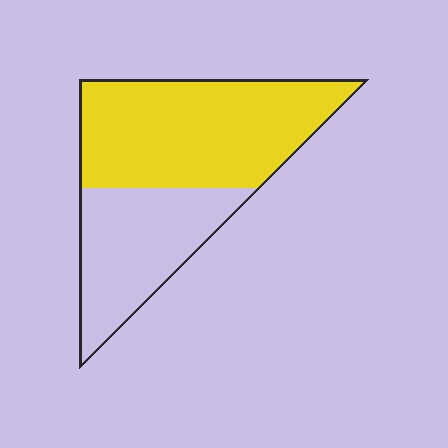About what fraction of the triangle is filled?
About three fifths (3/5).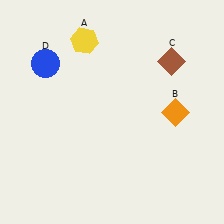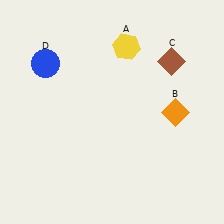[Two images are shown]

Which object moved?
The yellow hexagon (A) moved right.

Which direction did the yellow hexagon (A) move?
The yellow hexagon (A) moved right.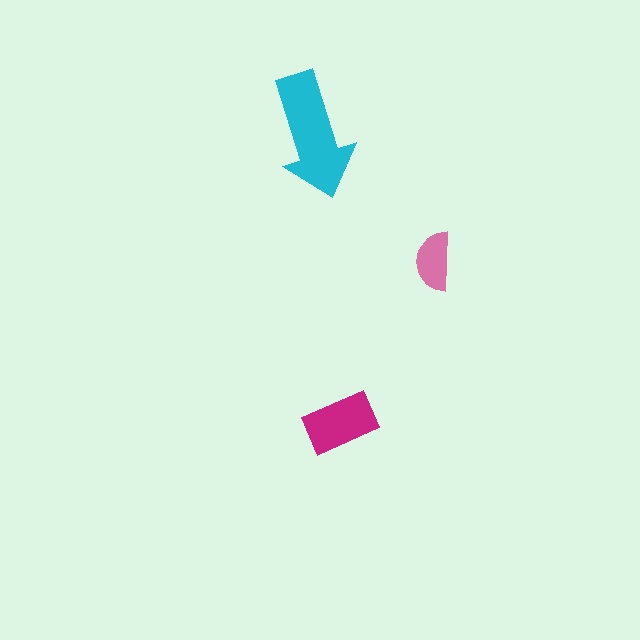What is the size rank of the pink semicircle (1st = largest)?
3rd.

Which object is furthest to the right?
The pink semicircle is rightmost.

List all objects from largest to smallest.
The cyan arrow, the magenta rectangle, the pink semicircle.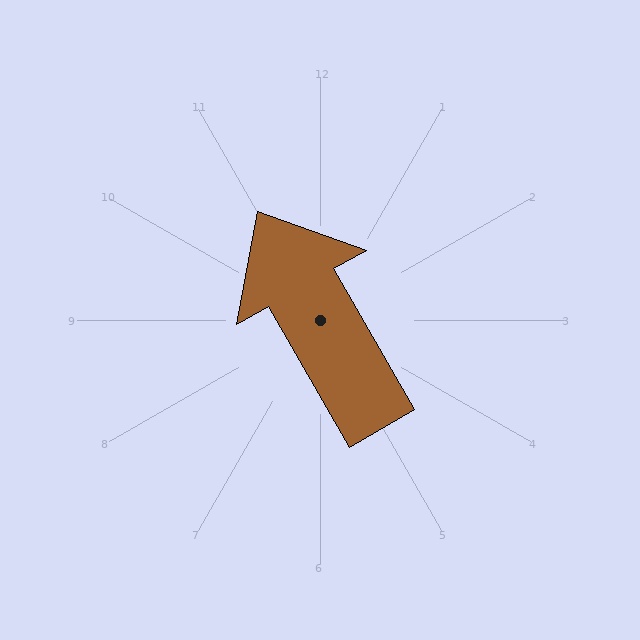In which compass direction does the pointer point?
Northwest.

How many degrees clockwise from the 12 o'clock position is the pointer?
Approximately 330 degrees.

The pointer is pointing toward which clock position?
Roughly 11 o'clock.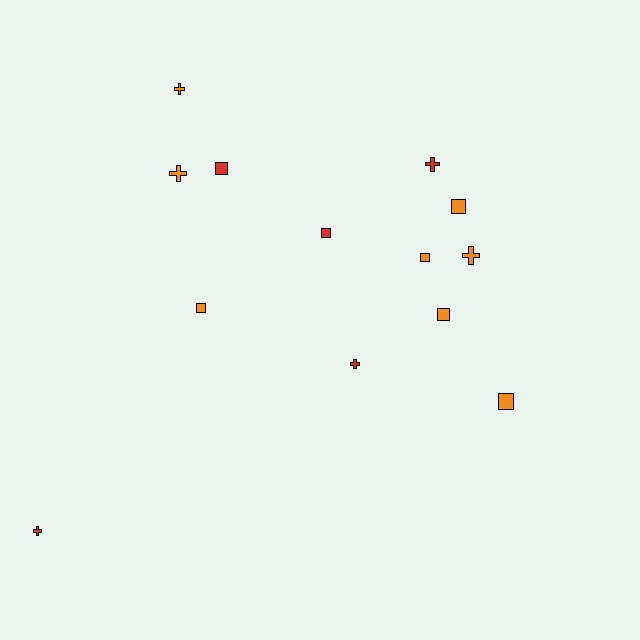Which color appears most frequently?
Orange, with 8 objects.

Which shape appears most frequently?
Square, with 7 objects.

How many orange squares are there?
There are 5 orange squares.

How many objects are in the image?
There are 13 objects.